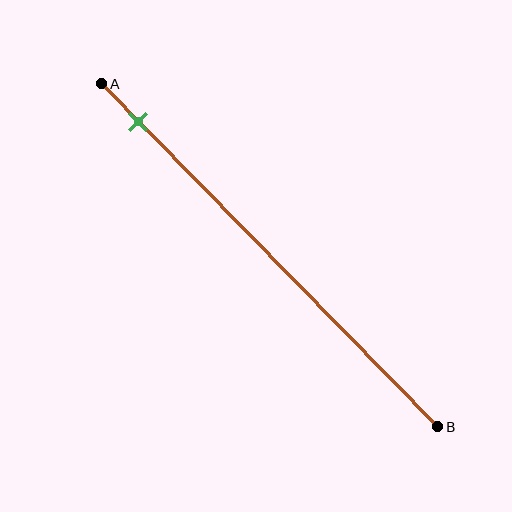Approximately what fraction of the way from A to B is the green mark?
The green mark is approximately 10% of the way from A to B.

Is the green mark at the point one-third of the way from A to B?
No, the mark is at about 10% from A, not at the 33% one-third point.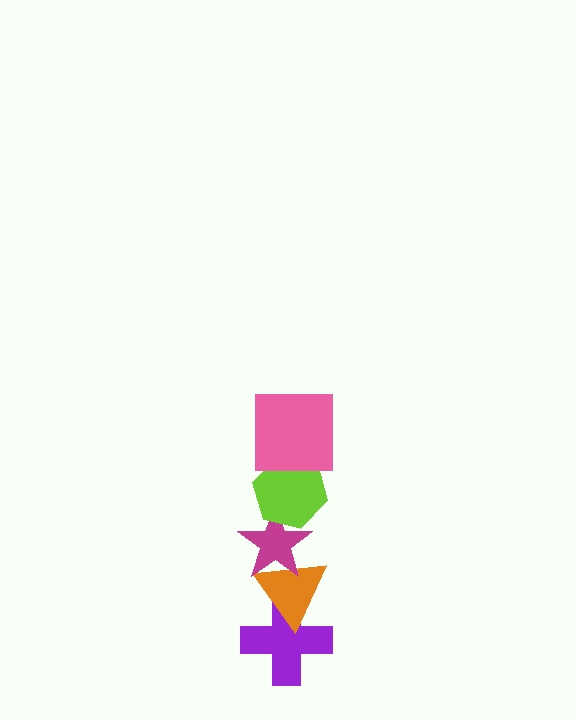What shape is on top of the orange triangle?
The magenta star is on top of the orange triangle.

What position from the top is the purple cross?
The purple cross is 5th from the top.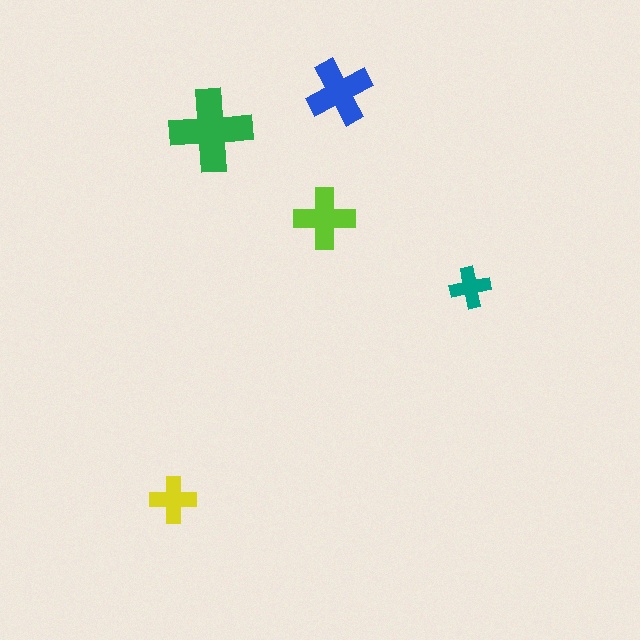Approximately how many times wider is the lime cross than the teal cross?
About 1.5 times wider.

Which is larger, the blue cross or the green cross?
The green one.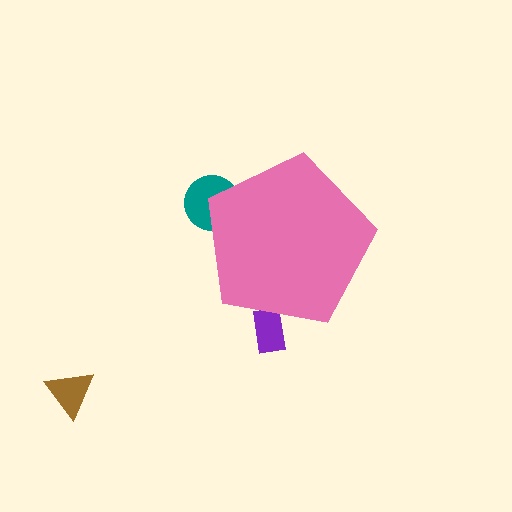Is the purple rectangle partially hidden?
Yes, the purple rectangle is partially hidden behind the pink pentagon.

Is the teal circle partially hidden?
Yes, the teal circle is partially hidden behind the pink pentagon.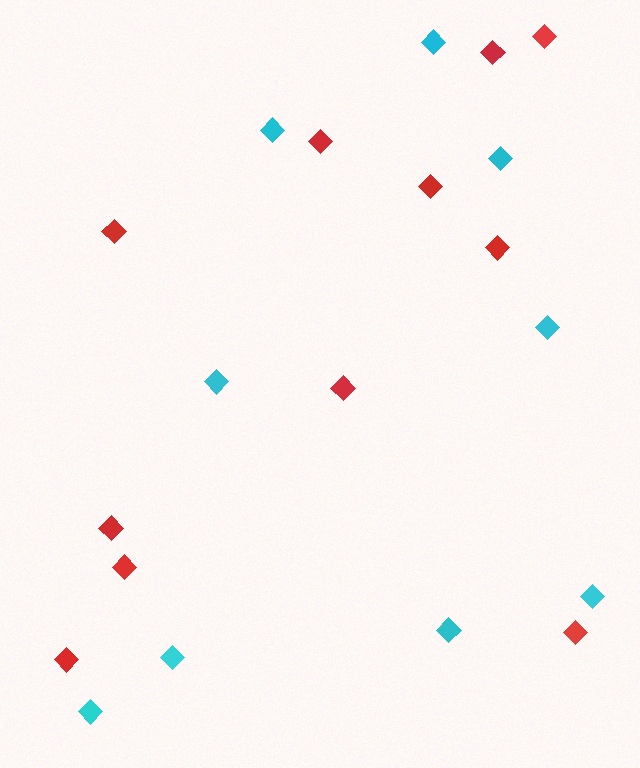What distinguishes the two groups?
There are 2 groups: one group of cyan diamonds (9) and one group of red diamonds (11).